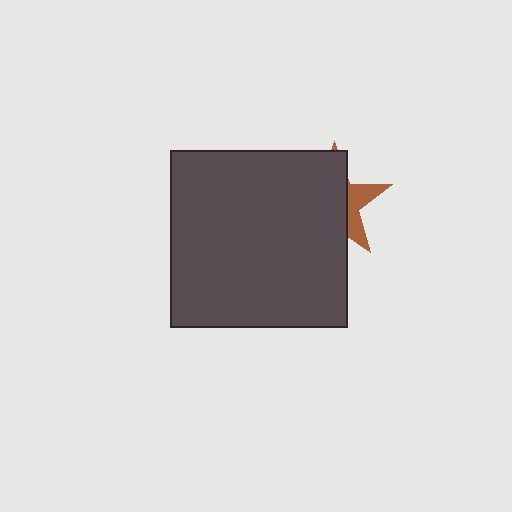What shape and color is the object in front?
The object in front is a dark gray square.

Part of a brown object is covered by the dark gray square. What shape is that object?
It is a star.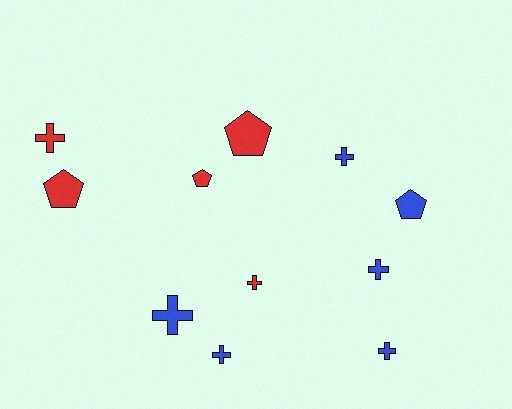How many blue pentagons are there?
There is 1 blue pentagon.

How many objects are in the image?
There are 11 objects.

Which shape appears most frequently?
Cross, with 7 objects.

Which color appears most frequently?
Blue, with 6 objects.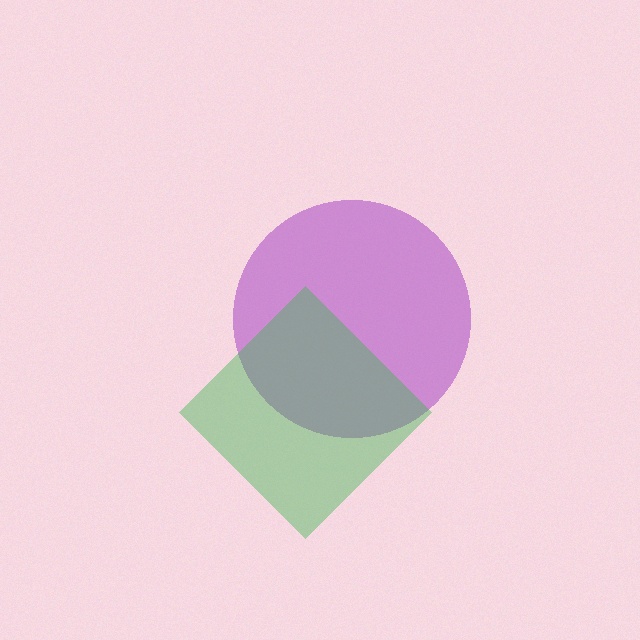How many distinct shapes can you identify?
There are 2 distinct shapes: a purple circle, a green diamond.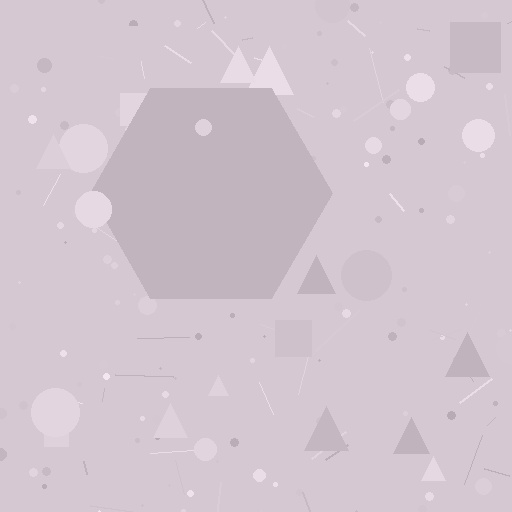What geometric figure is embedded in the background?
A hexagon is embedded in the background.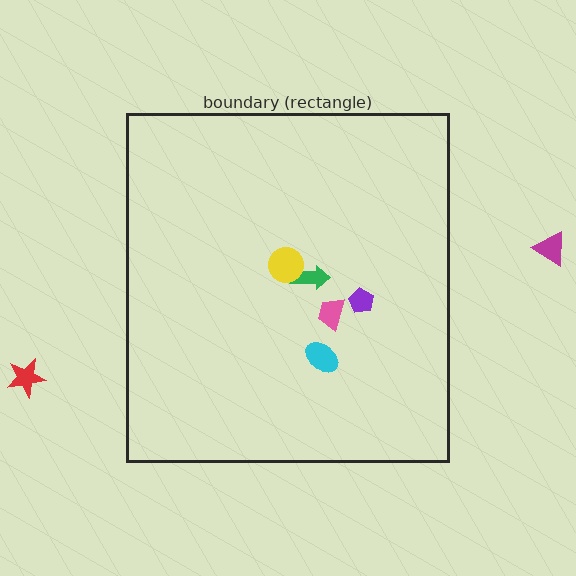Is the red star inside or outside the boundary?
Outside.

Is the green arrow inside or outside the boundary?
Inside.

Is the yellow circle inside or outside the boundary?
Inside.